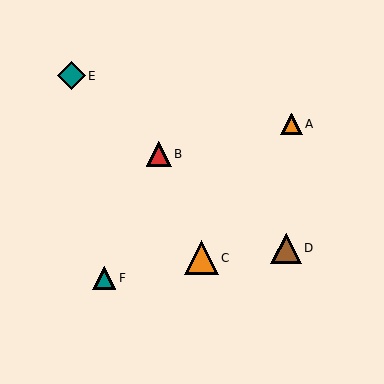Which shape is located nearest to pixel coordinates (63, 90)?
The teal diamond (labeled E) at (71, 76) is nearest to that location.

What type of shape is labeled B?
Shape B is a red triangle.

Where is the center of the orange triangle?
The center of the orange triangle is at (291, 124).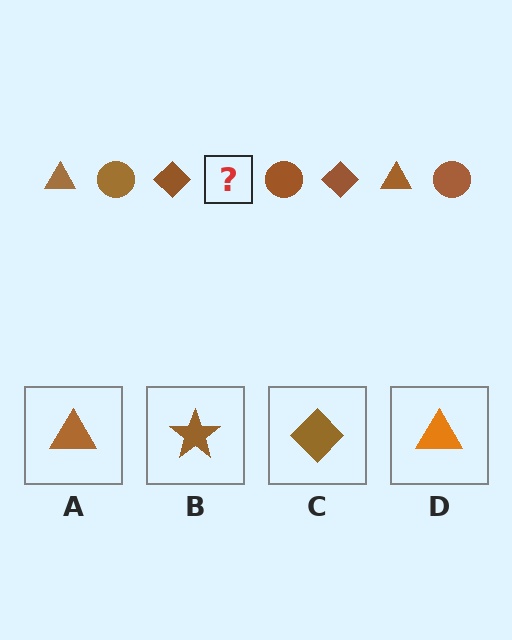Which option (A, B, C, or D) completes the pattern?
A.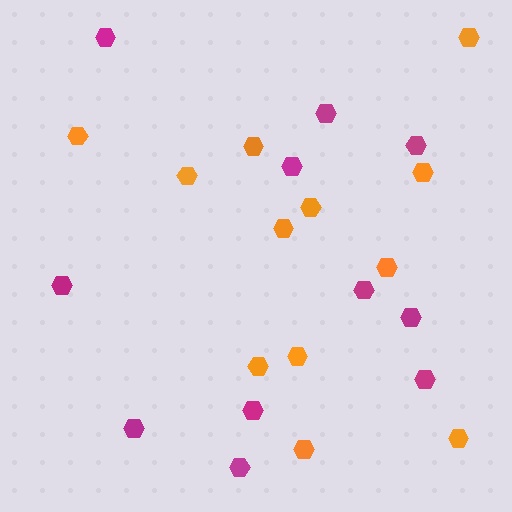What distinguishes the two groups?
There are 2 groups: one group of magenta hexagons (11) and one group of orange hexagons (12).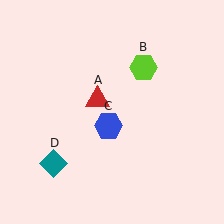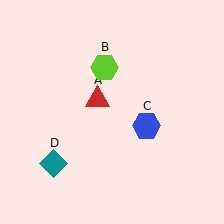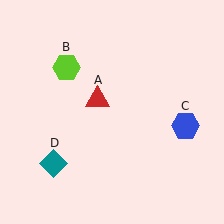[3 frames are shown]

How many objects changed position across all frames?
2 objects changed position: lime hexagon (object B), blue hexagon (object C).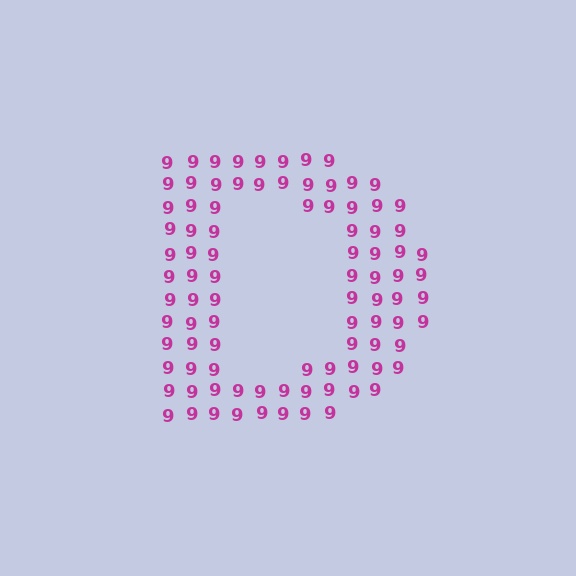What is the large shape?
The large shape is the letter D.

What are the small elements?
The small elements are digit 9's.